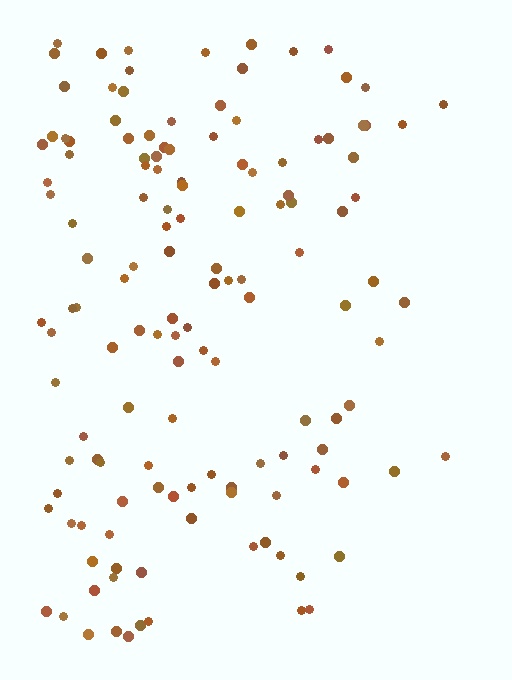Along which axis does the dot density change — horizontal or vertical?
Horizontal.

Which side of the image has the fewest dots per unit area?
The right.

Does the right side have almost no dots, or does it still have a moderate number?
Still a moderate number, just noticeably fewer than the left.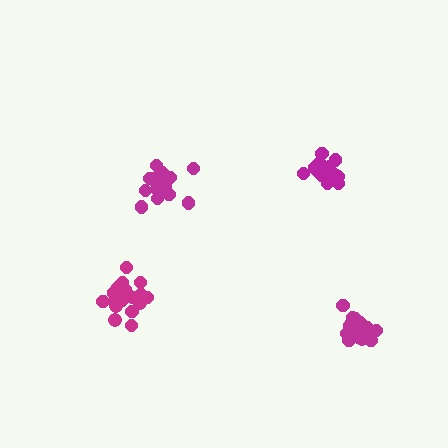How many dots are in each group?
Group 1: 15 dots, Group 2: 21 dots, Group 3: 19 dots, Group 4: 16 dots (71 total).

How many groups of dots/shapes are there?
There are 4 groups.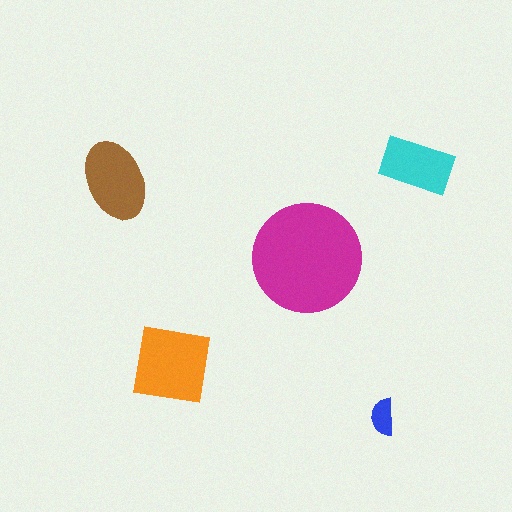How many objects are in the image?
There are 5 objects in the image.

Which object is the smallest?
The blue semicircle.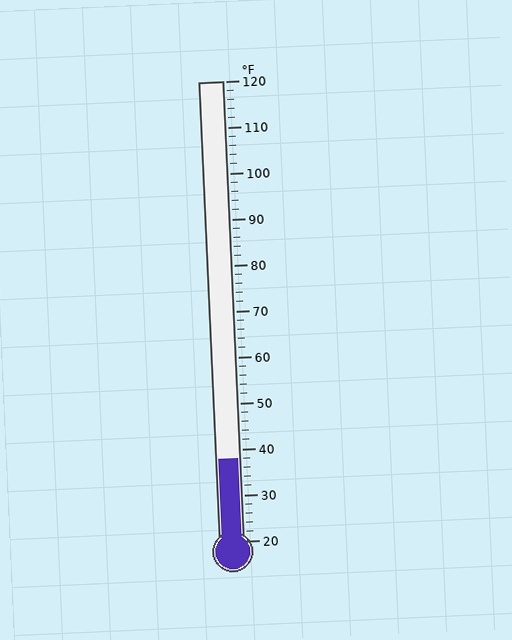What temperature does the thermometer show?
The thermometer shows approximately 38°F.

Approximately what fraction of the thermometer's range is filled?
The thermometer is filled to approximately 20% of its range.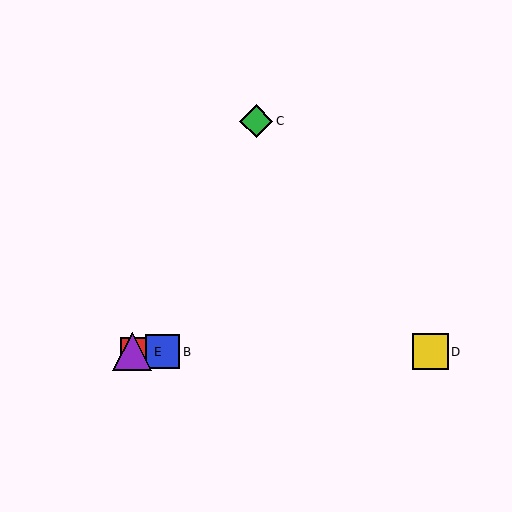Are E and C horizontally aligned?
No, E is at y≈352 and C is at y≈121.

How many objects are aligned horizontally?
4 objects (A, B, D, E) are aligned horizontally.